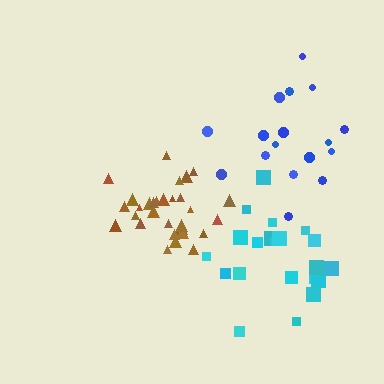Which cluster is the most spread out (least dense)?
Blue.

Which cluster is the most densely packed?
Brown.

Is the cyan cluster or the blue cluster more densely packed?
Cyan.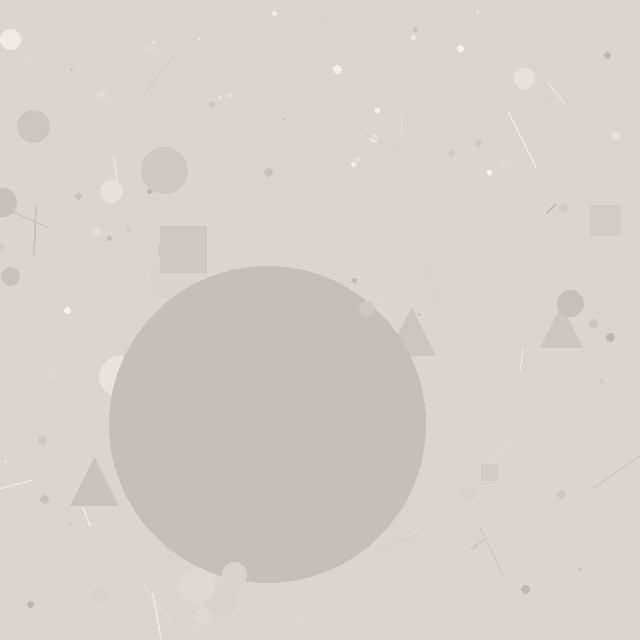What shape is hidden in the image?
A circle is hidden in the image.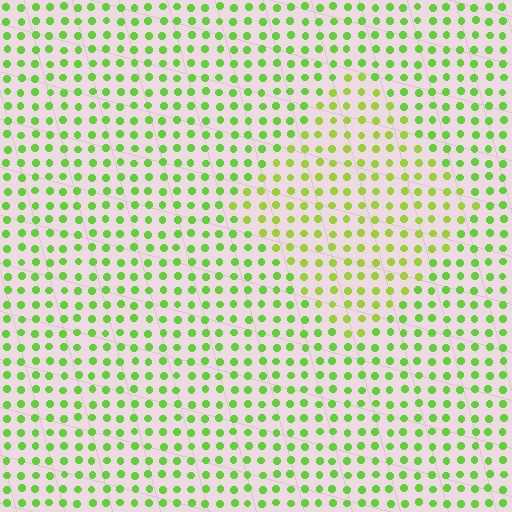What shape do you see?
I see a diamond.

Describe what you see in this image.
The image is filled with small lime elements in a uniform arrangement. A diamond-shaped region is visible where the elements are tinted to a slightly different hue, forming a subtle color boundary.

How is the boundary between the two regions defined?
The boundary is defined purely by a slight shift in hue (about 22 degrees). Spacing, size, and orientation are identical on both sides.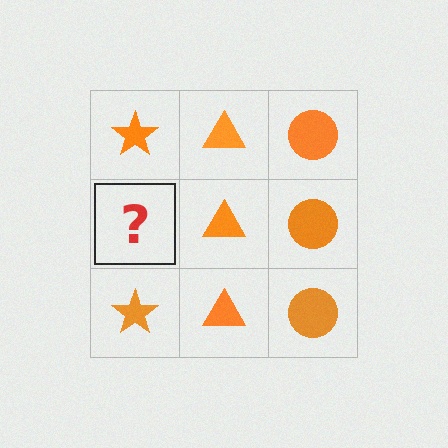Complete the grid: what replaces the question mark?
The question mark should be replaced with an orange star.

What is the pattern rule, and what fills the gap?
The rule is that each column has a consistent shape. The gap should be filled with an orange star.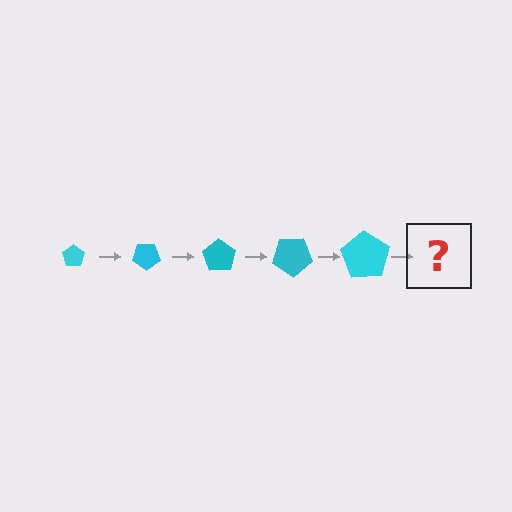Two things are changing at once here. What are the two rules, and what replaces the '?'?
The two rules are that the pentagon grows larger each step and it rotates 35 degrees each step. The '?' should be a pentagon, larger than the previous one and rotated 175 degrees from the start.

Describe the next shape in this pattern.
It should be a pentagon, larger than the previous one and rotated 175 degrees from the start.